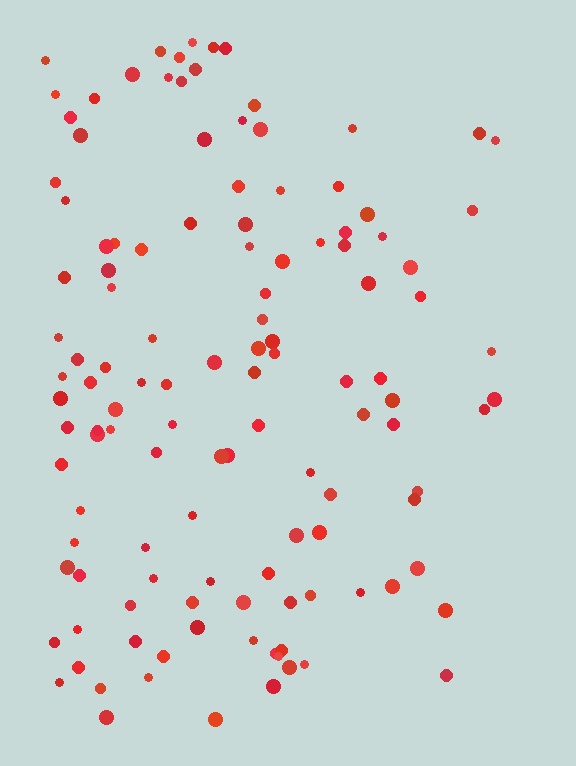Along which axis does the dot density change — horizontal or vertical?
Horizontal.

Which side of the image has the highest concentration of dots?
The left.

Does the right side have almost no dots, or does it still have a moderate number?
Still a moderate number, just noticeably fewer than the left.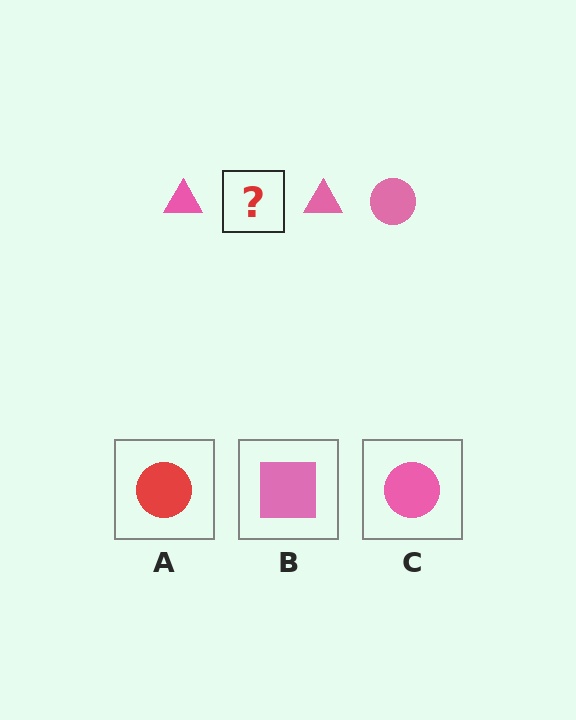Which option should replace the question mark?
Option C.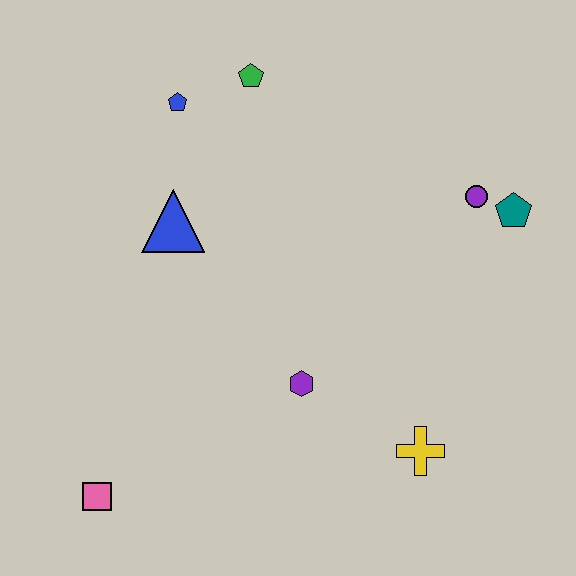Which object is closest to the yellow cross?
The purple hexagon is closest to the yellow cross.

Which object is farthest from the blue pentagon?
The yellow cross is farthest from the blue pentagon.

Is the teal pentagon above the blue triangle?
Yes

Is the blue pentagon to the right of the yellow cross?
No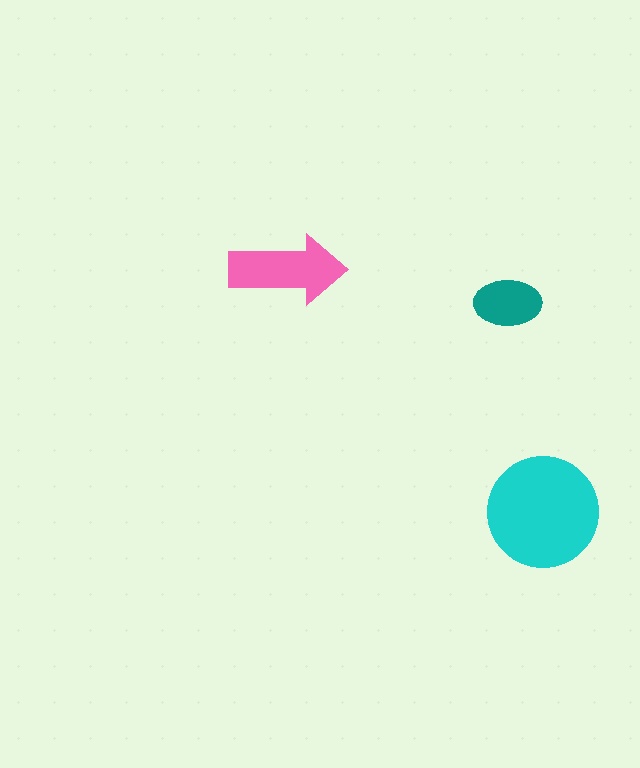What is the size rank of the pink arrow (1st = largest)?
2nd.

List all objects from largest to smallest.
The cyan circle, the pink arrow, the teal ellipse.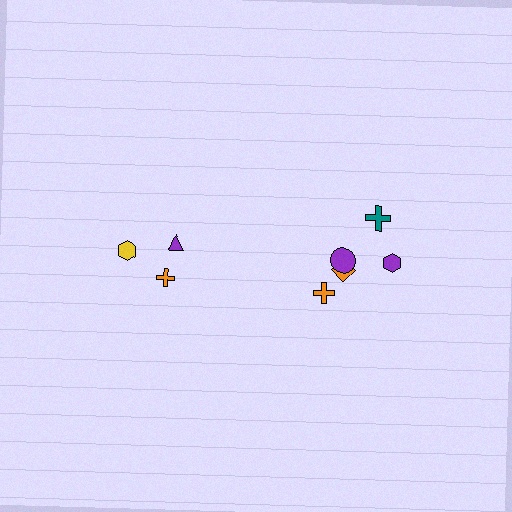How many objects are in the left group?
There are 3 objects.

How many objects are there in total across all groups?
There are 8 objects.